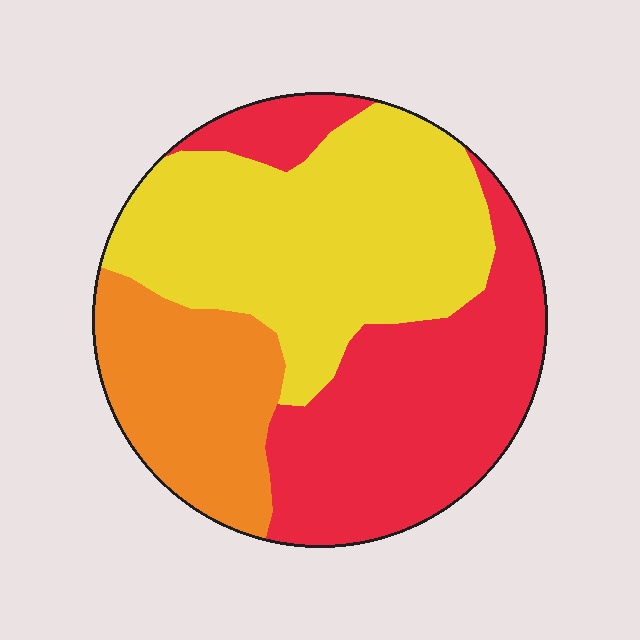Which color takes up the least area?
Orange, at roughly 20%.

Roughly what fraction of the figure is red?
Red takes up about three eighths (3/8) of the figure.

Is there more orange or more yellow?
Yellow.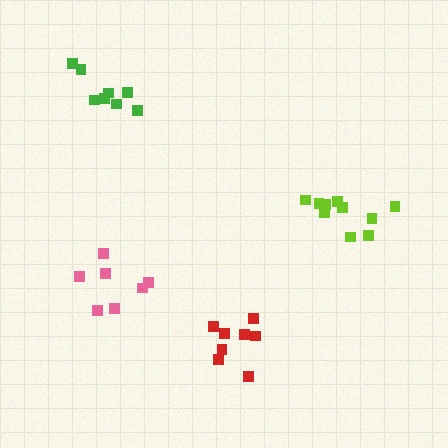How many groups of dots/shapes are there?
There are 4 groups.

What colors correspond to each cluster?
The clusters are colored: pink, red, green, lime.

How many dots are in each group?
Group 1: 7 dots, Group 2: 8 dots, Group 3: 8 dots, Group 4: 10 dots (33 total).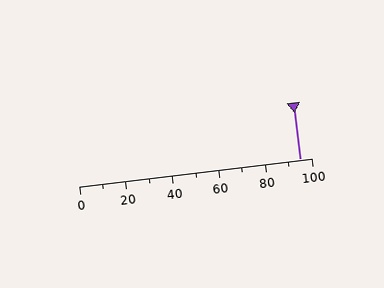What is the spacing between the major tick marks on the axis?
The major ticks are spaced 20 apart.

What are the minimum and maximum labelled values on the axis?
The axis runs from 0 to 100.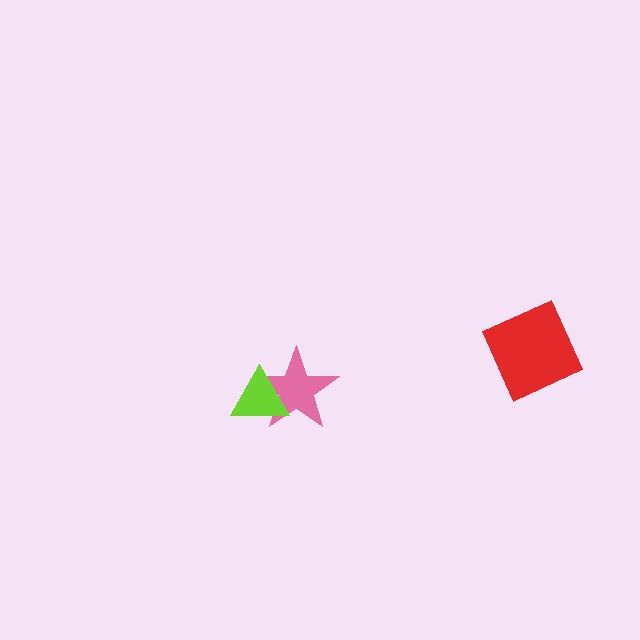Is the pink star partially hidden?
Yes, it is partially covered by another shape.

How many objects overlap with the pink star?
1 object overlaps with the pink star.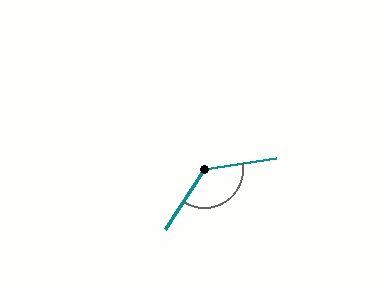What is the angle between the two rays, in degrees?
Approximately 132 degrees.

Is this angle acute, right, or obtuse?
It is obtuse.